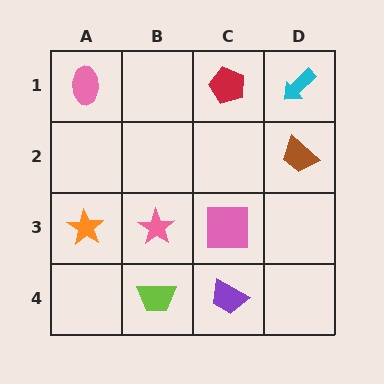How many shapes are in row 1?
3 shapes.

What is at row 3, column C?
A pink square.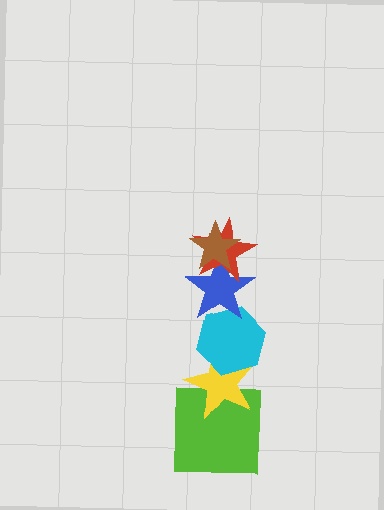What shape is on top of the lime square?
The yellow star is on top of the lime square.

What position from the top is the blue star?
The blue star is 3rd from the top.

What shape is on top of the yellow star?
The cyan hexagon is on top of the yellow star.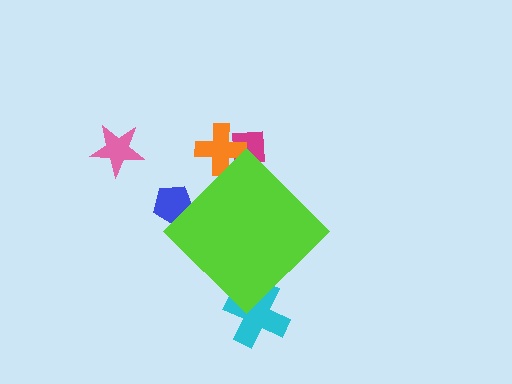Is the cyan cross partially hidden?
Yes, the cyan cross is partially hidden behind the lime diamond.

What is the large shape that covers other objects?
A lime diamond.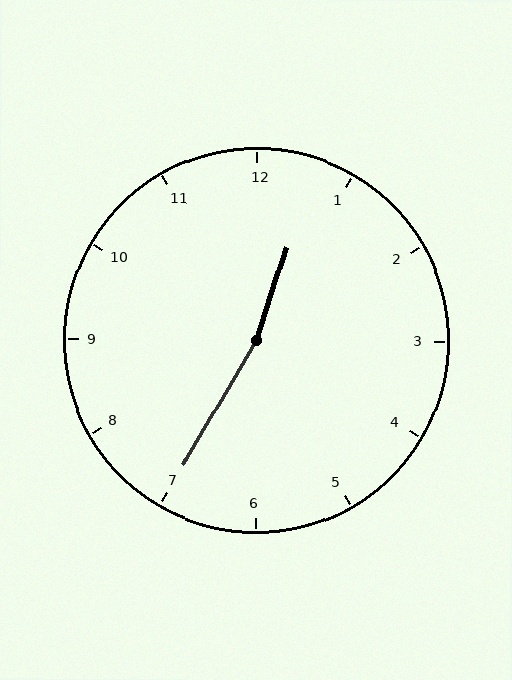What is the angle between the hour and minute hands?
Approximately 168 degrees.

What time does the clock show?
12:35.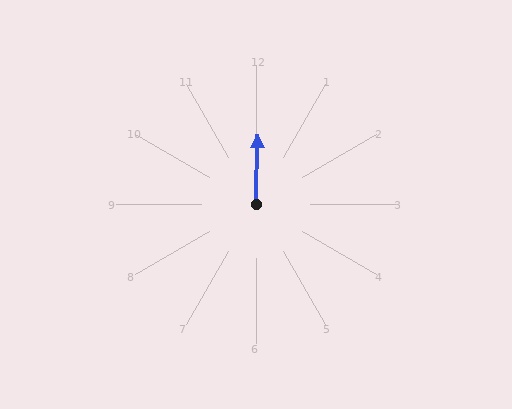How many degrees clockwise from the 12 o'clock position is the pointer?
Approximately 1 degrees.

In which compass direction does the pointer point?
North.